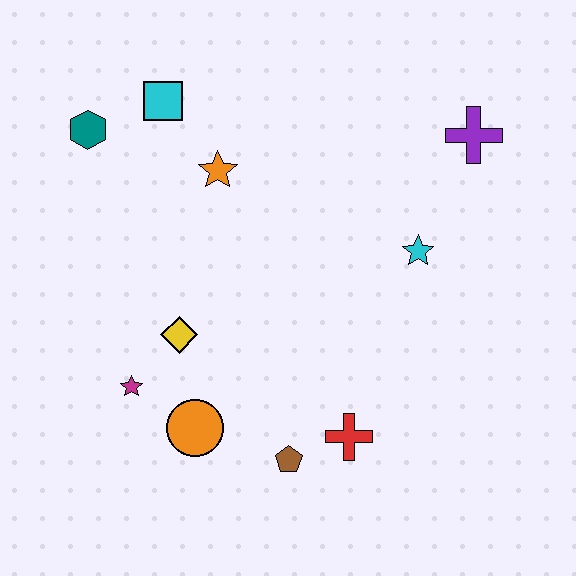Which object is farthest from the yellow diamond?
The purple cross is farthest from the yellow diamond.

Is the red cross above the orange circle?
No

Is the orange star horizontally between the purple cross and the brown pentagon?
No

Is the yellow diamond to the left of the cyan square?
No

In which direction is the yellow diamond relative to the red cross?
The yellow diamond is to the left of the red cross.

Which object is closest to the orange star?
The cyan square is closest to the orange star.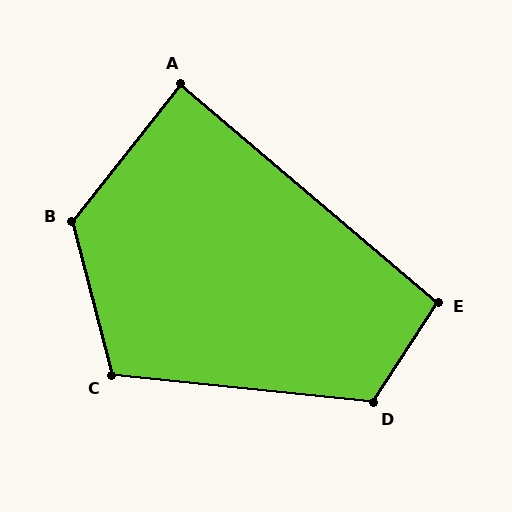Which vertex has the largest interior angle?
B, at approximately 127 degrees.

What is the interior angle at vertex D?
Approximately 117 degrees (obtuse).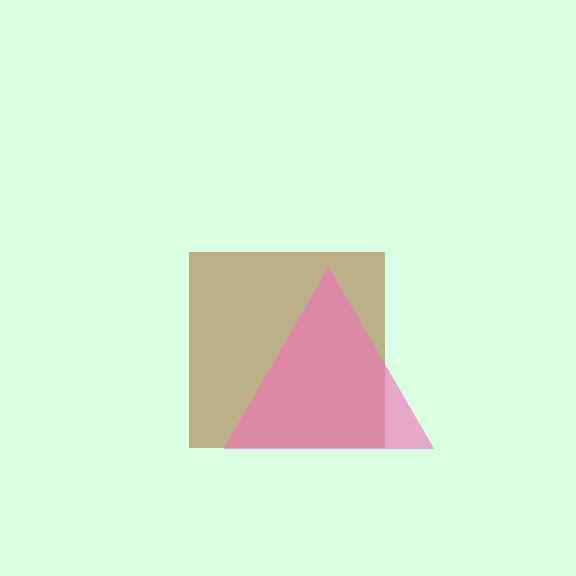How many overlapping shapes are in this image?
There are 2 overlapping shapes in the image.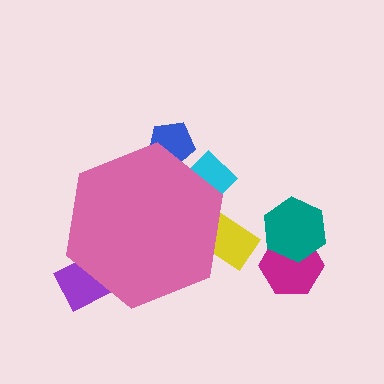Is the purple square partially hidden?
Yes, the purple square is partially hidden behind the pink hexagon.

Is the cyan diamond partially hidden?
Yes, the cyan diamond is partially hidden behind the pink hexagon.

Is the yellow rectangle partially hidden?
Yes, the yellow rectangle is partially hidden behind the pink hexagon.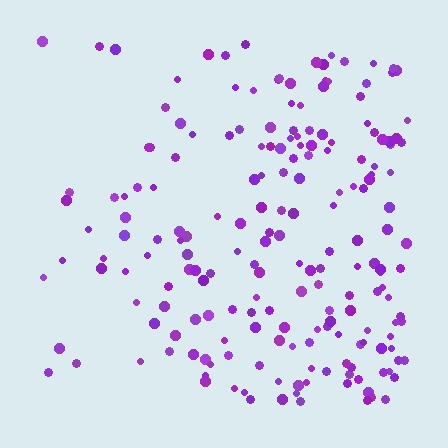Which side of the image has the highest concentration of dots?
The right.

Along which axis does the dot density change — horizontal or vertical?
Horizontal.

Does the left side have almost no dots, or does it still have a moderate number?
Still a moderate number, just noticeably fewer than the right.